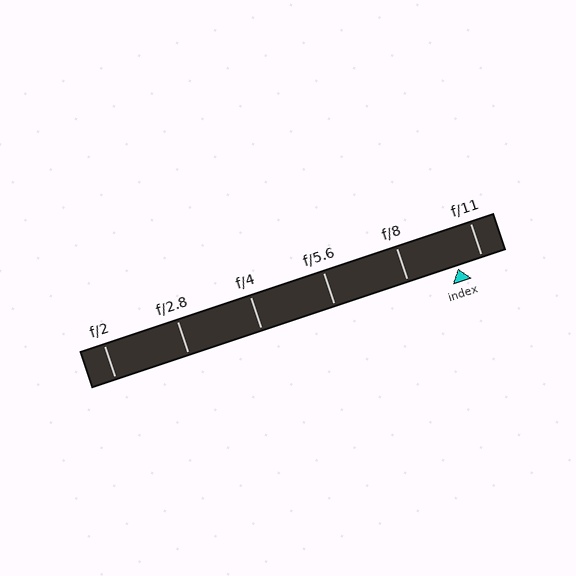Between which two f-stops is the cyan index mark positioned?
The index mark is between f/8 and f/11.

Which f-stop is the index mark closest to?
The index mark is closest to f/11.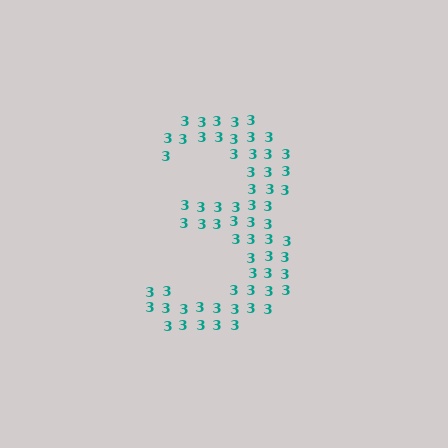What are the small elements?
The small elements are digit 3's.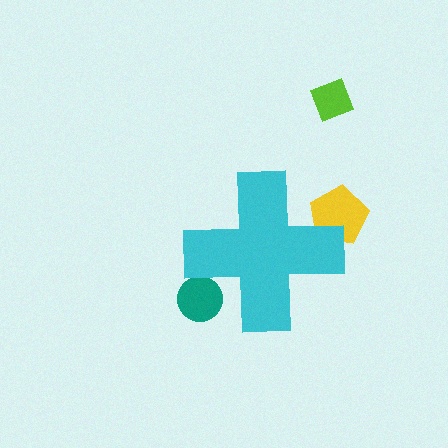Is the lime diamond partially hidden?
No, the lime diamond is fully visible.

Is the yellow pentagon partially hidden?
Yes, the yellow pentagon is partially hidden behind the cyan cross.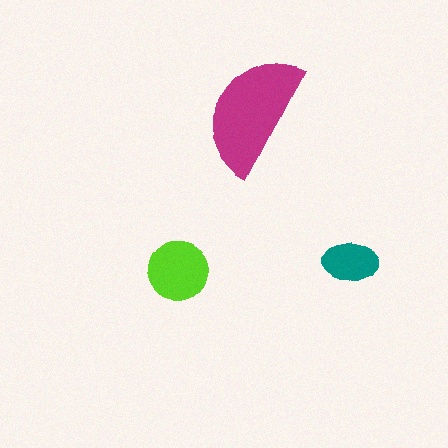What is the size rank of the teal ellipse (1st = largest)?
3rd.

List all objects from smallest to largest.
The teal ellipse, the lime circle, the magenta semicircle.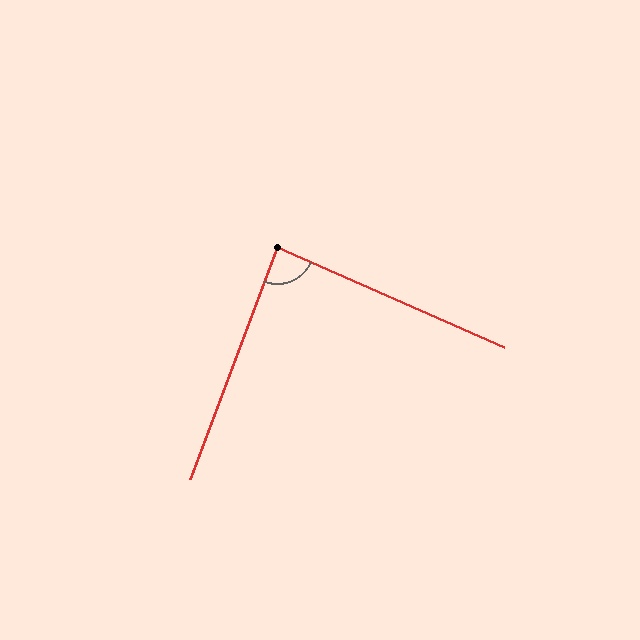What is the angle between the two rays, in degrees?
Approximately 87 degrees.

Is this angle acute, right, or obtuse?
It is approximately a right angle.